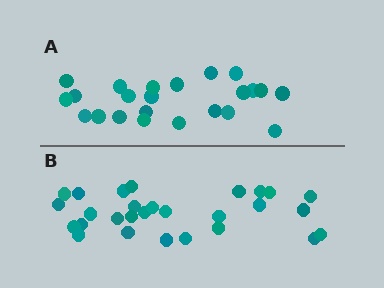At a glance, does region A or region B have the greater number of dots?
Region B (the bottom region) has more dots.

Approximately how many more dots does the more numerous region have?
Region B has about 5 more dots than region A.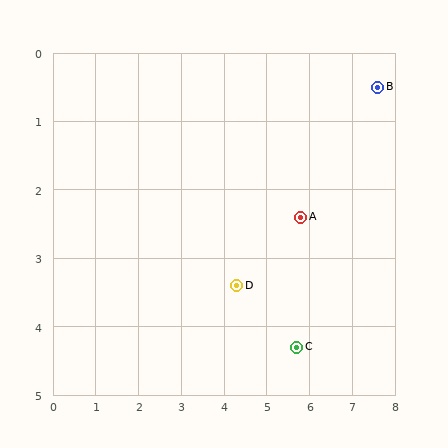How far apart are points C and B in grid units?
Points C and B are about 4.2 grid units apart.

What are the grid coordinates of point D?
Point D is at approximately (4.3, 3.4).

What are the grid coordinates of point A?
Point A is at approximately (5.8, 2.4).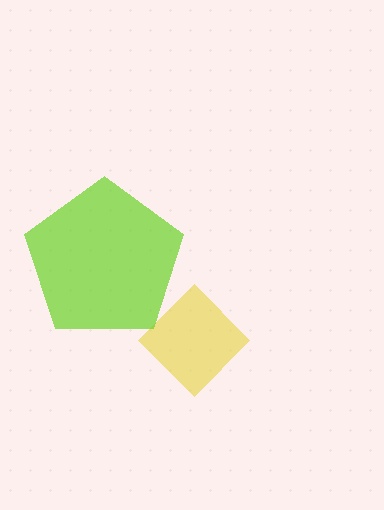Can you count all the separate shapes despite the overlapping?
Yes, there are 2 separate shapes.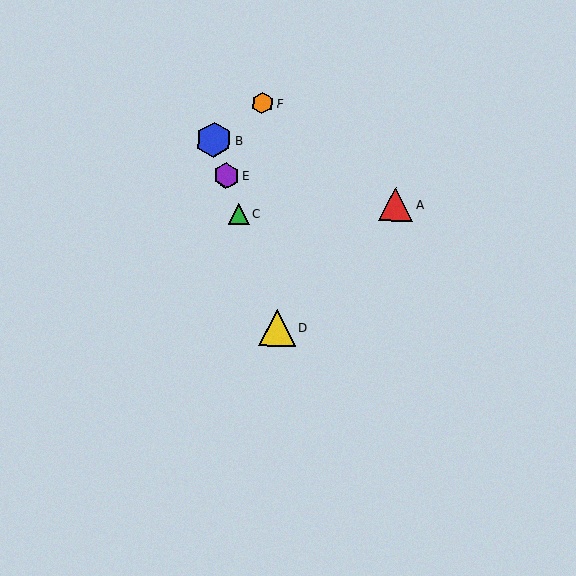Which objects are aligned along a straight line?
Objects B, C, D, E are aligned along a straight line.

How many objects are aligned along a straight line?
4 objects (B, C, D, E) are aligned along a straight line.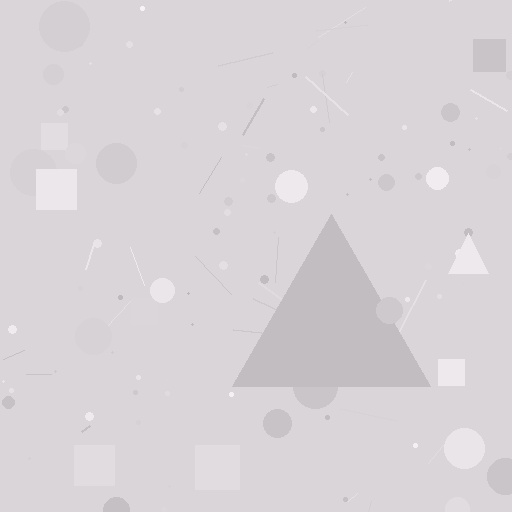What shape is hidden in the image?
A triangle is hidden in the image.